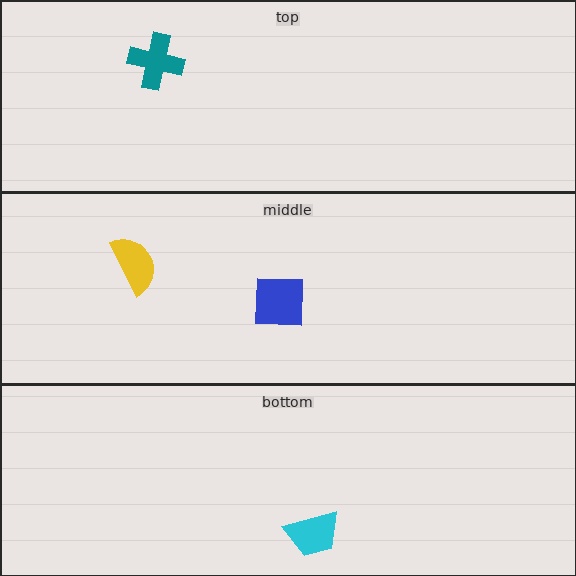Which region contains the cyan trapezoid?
The bottom region.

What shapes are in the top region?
The teal cross.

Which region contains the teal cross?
The top region.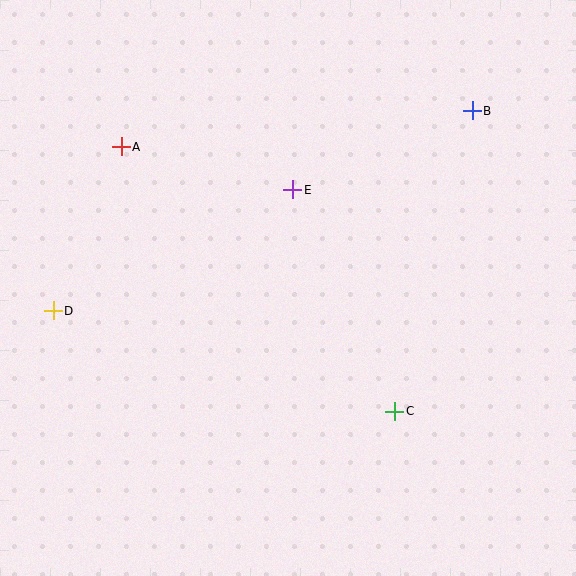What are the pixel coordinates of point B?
Point B is at (472, 111).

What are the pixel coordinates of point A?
Point A is at (121, 147).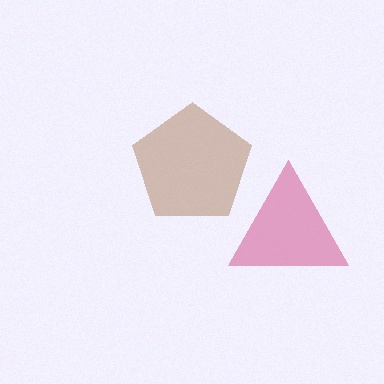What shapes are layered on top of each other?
The layered shapes are: a pink triangle, a brown pentagon.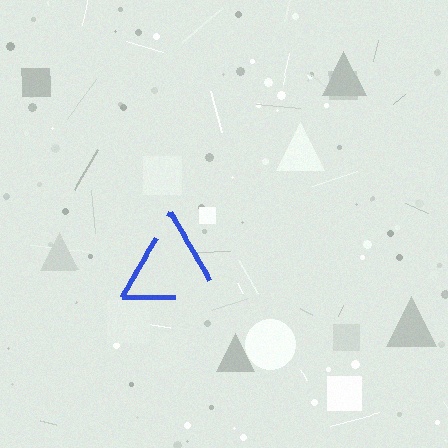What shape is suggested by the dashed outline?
The dashed outline suggests a triangle.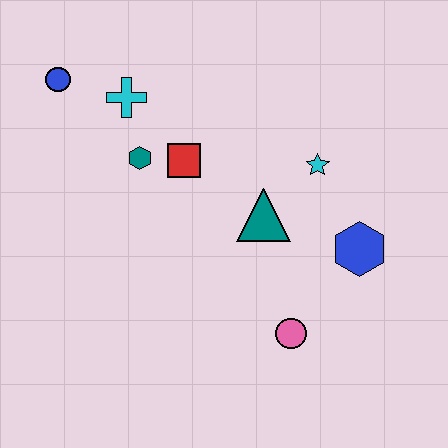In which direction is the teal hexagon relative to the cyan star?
The teal hexagon is to the left of the cyan star.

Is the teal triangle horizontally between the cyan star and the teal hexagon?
Yes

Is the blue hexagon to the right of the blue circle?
Yes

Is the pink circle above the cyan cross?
No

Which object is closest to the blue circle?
The cyan cross is closest to the blue circle.